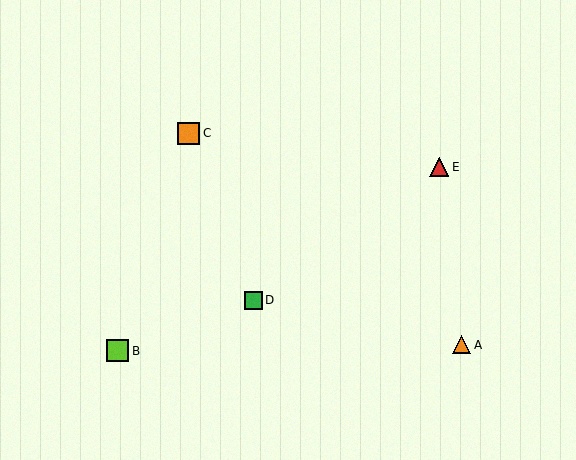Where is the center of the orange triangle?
The center of the orange triangle is at (462, 345).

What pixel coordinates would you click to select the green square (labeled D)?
Click at (254, 300) to select the green square D.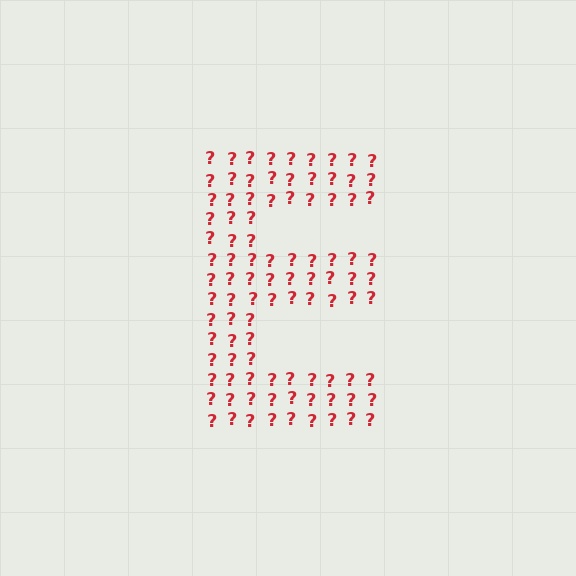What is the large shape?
The large shape is the letter E.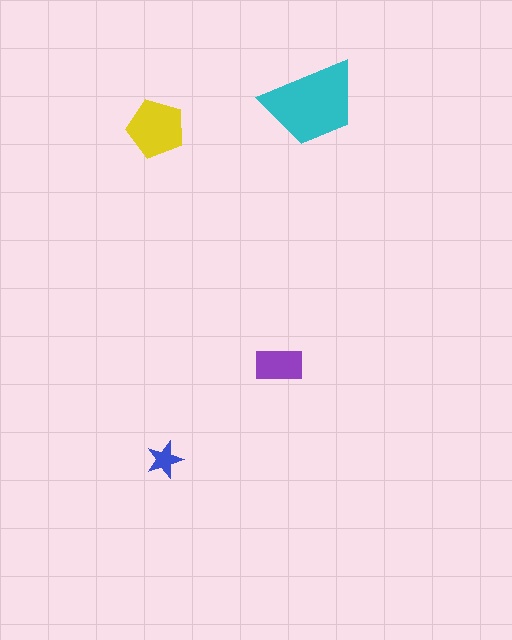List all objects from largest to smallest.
The cyan trapezoid, the yellow pentagon, the purple rectangle, the blue star.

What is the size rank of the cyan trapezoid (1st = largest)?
1st.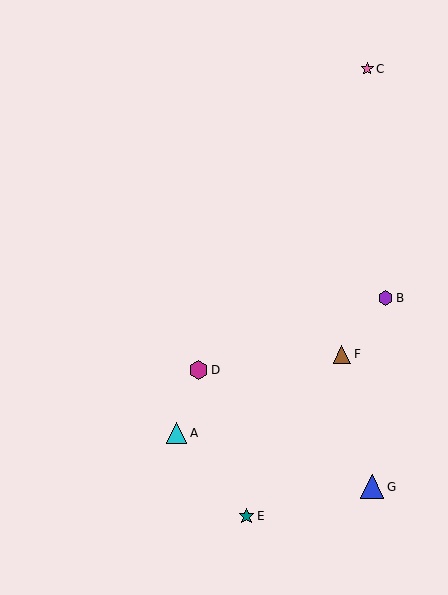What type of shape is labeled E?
Shape E is a teal star.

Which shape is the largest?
The blue triangle (labeled G) is the largest.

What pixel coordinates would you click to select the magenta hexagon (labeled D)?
Click at (199, 370) to select the magenta hexagon D.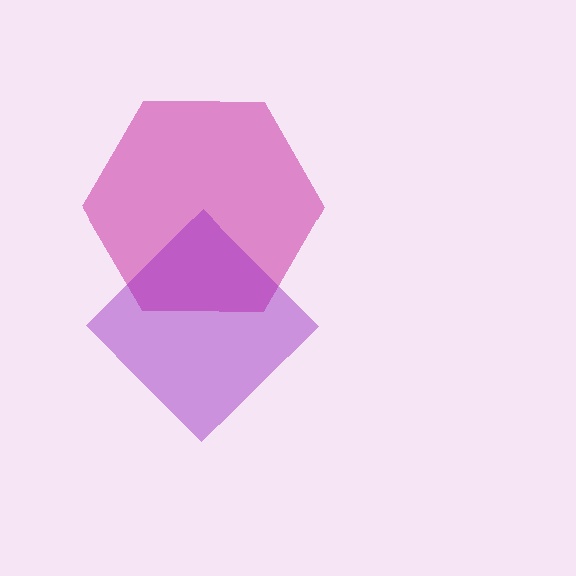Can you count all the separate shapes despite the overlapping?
Yes, there are 2 separate shapes.